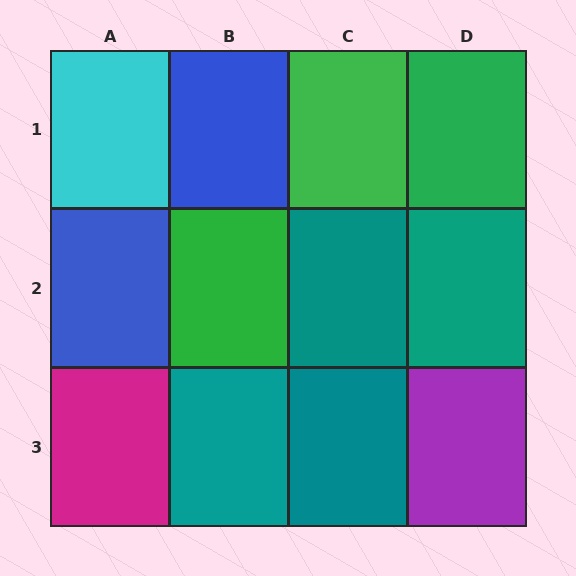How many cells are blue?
2 cells are blue.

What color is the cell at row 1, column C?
Green.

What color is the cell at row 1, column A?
Cyan.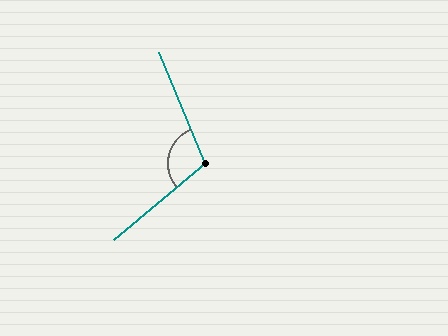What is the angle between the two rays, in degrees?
Approximately 108 degrees.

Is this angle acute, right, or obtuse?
It is obtuse.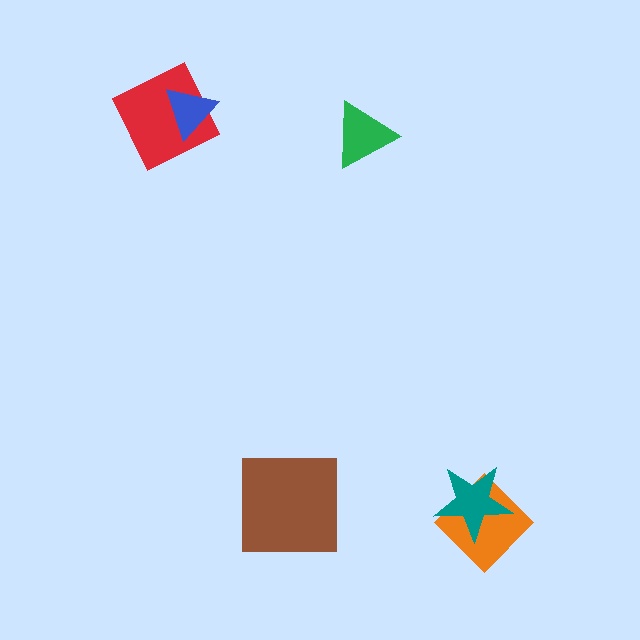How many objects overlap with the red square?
1 object overlaps with the red square.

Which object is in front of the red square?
The blue triangle is in front of the red square.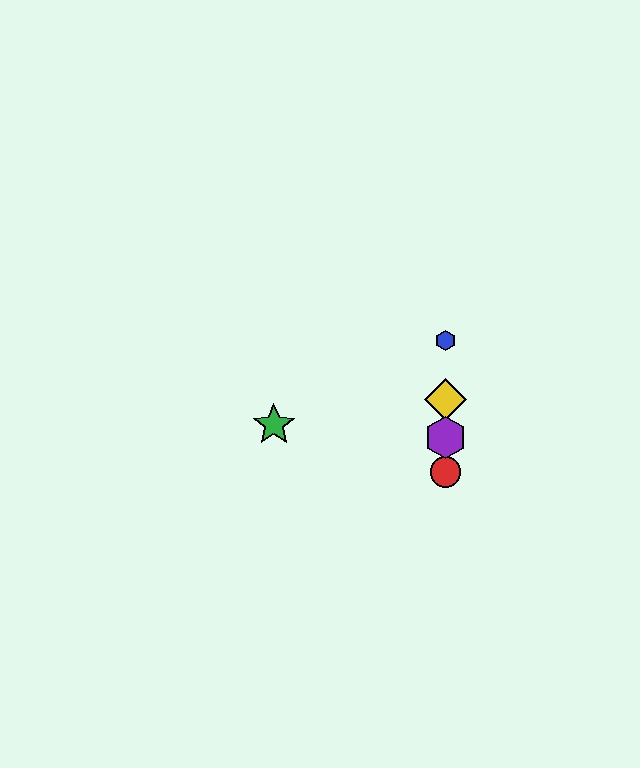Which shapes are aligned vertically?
The red circle, the blue hexagon, the yellow diamond, the purple hexagon are aligned vertically.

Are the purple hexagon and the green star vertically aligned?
No, the purple hexagon is at x≈445 and the green star is at x≈274.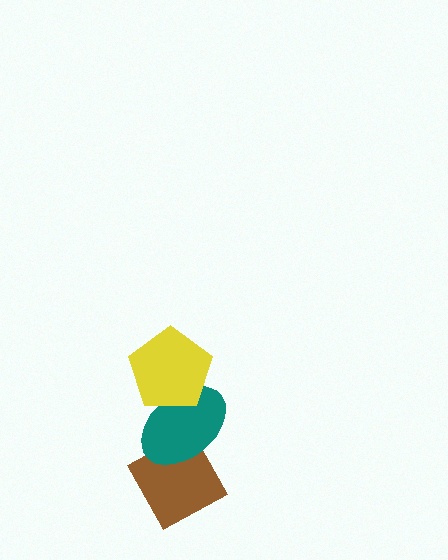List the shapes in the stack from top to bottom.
From top to bottom: the yellow pentagon, the teal ellipse, the brown diamond.